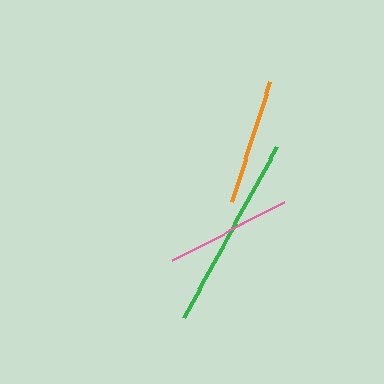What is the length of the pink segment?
The pink segment is approximately 126 pixels long.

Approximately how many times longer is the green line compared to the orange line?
The green line is approximately 1.5 times the length of the orange line.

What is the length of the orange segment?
The orange segment is approximately 126 pixels long.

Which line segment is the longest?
The green line is the longest at approximately 195 pixels.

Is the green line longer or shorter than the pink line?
The green line is longer than the pink line.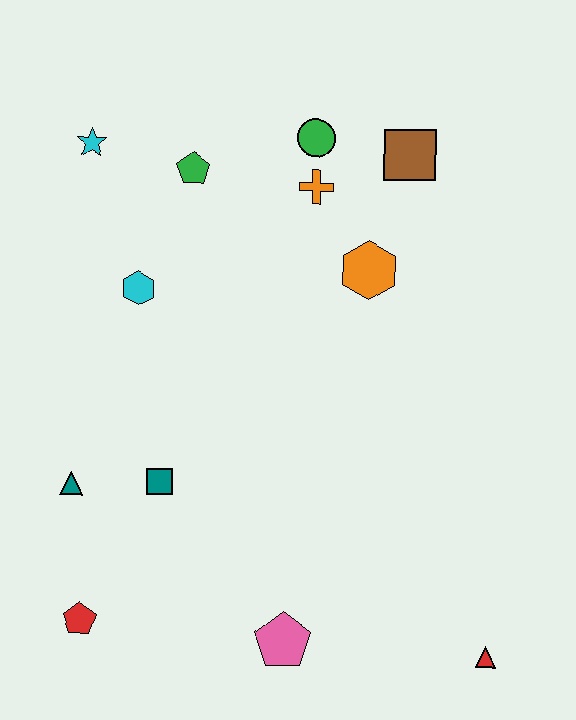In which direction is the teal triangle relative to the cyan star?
The teal triangle is below the cyan star.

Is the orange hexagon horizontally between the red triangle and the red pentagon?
Yes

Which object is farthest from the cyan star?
The red triangle is farthest from the cyan star.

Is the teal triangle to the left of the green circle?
Yes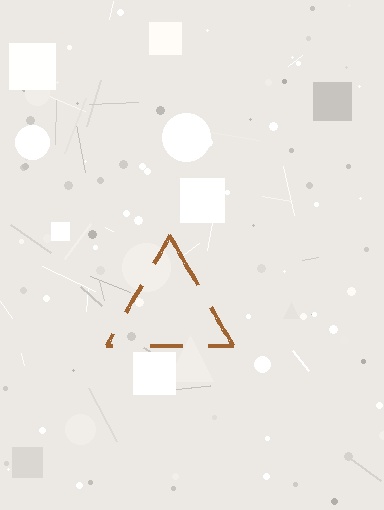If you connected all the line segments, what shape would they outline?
They would outline a triangle.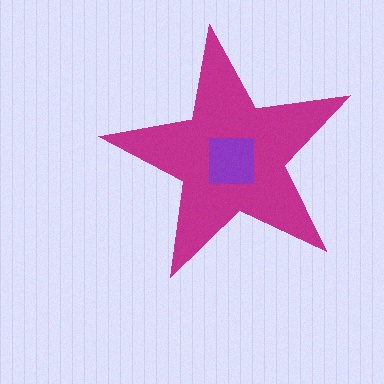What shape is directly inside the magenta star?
The purple square.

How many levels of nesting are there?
2.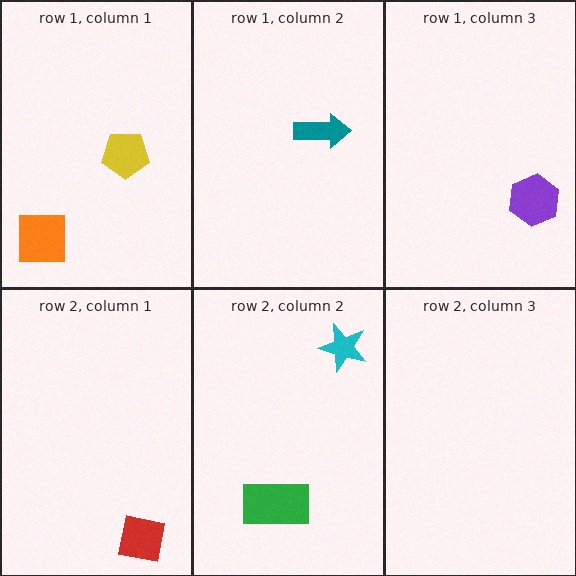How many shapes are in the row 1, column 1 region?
2.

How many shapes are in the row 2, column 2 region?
2.